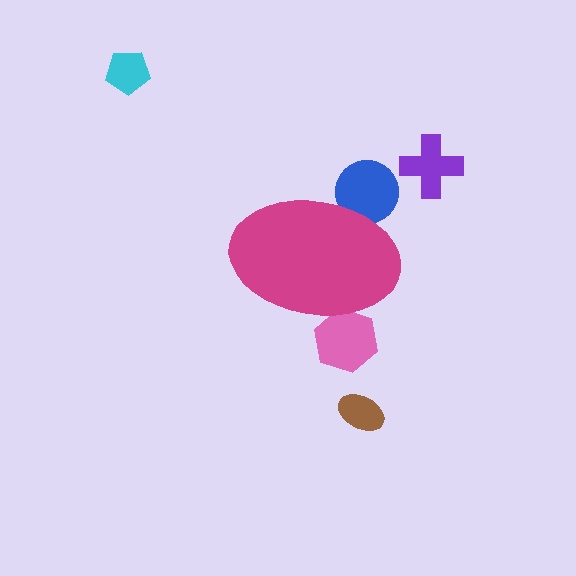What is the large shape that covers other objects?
A magenta ellipse.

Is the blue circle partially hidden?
Yes, the blue circle is partially hidden behind the magenta ellipse.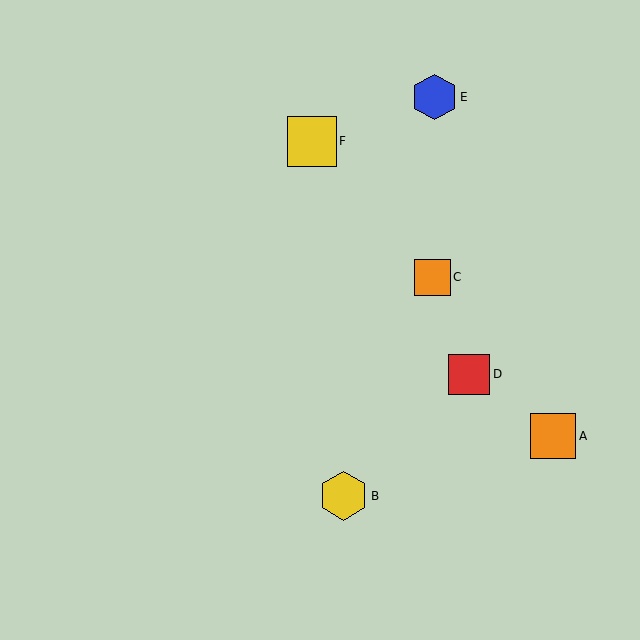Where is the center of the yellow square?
The center of the yellow square is at (312, 141).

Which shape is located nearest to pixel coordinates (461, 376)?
The red square (labeled D) at (469, 374) is nearest to that location.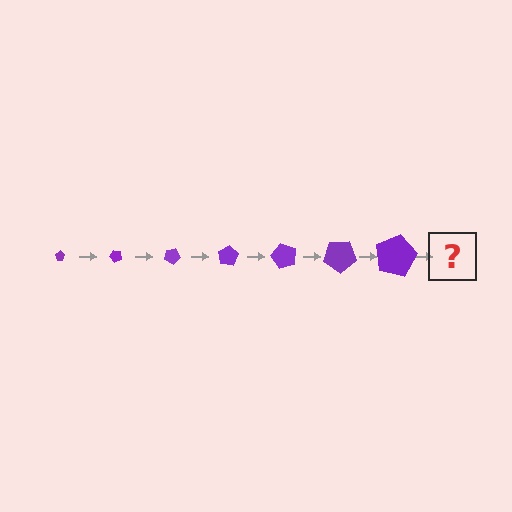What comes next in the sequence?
The next element should be a pentagon, larger than the previous one and rotated 350 degrees from the start.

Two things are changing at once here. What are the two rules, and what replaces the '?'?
The two rules are that the pentagon grows larger each step and it rotates 50 degrees each step. The '?' should be a pentagon, larger than the previous one and rotated 350 degrees from the start.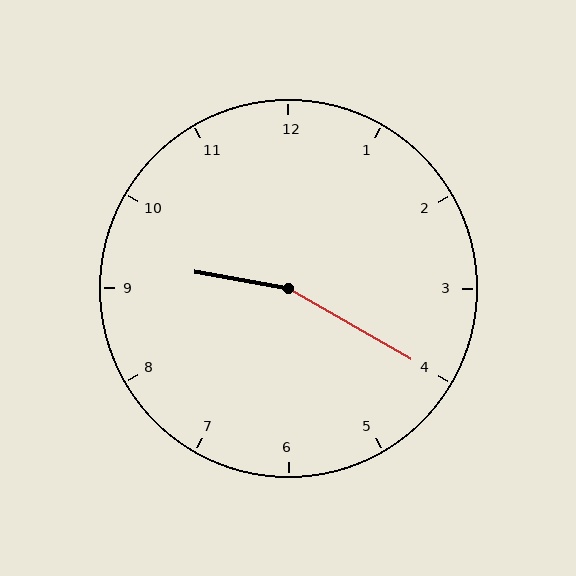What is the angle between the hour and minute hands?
Approximately 160 degrees.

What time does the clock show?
9:20.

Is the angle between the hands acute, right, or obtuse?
It is obtuse.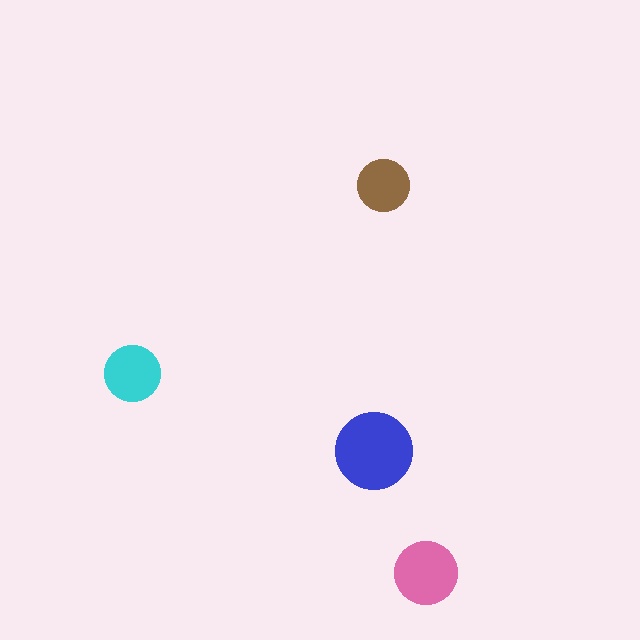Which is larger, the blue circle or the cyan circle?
The blue one.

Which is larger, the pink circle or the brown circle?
The pink one.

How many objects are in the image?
There are 4 objects in the image.